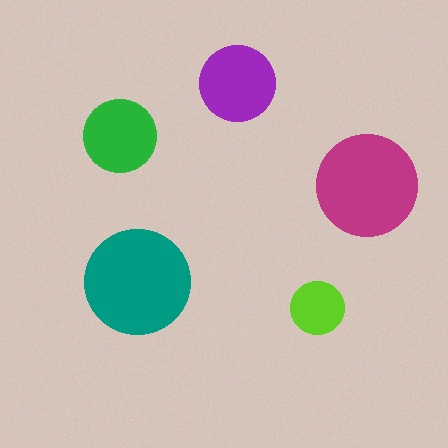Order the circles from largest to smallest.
the teal one, the magenta one, the purple one, the green one, the lime one.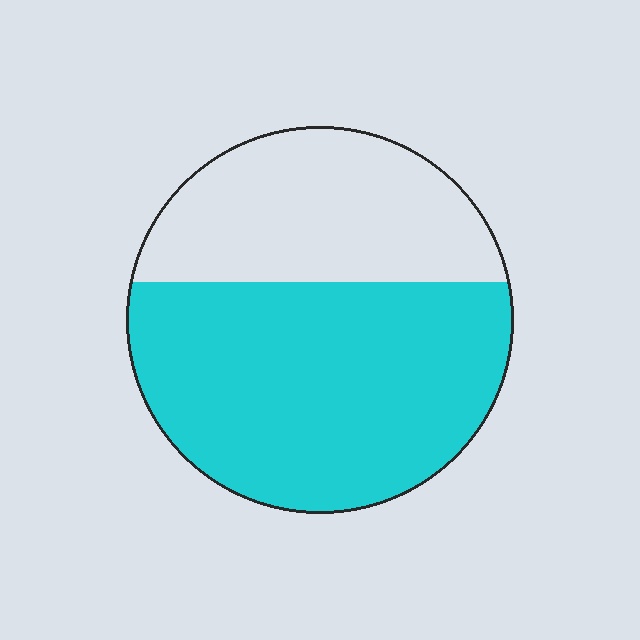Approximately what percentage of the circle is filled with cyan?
Approximately 60%.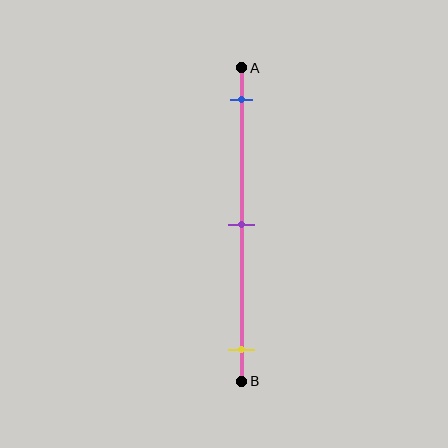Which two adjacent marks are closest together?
The blue and purple marks are the closest adjacent pair.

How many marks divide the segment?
There are 3 marks dividing the segment.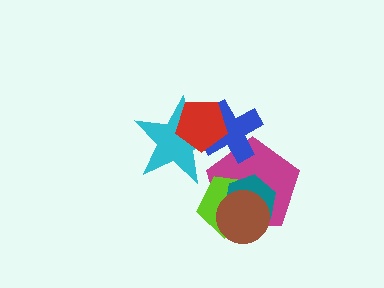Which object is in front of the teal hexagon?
The brown circle is in front of the teal hexagon.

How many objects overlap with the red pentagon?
2 objects overlap with the red pentagon.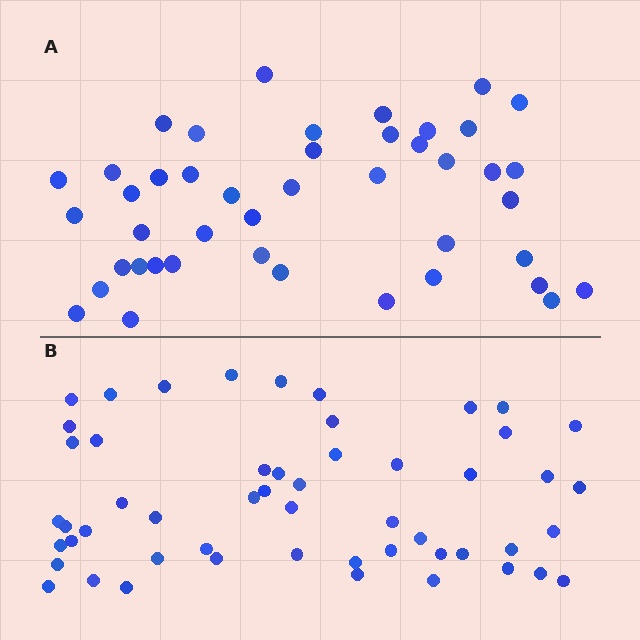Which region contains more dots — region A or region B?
Region B (the bottom region) has more dots.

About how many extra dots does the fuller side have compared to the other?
Region B has roughly 8 or so more dots than region A.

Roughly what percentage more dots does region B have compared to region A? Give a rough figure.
About 20% more.